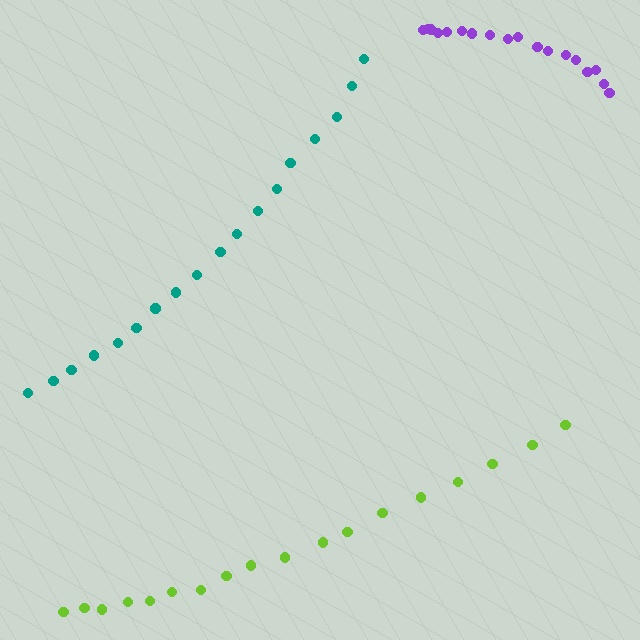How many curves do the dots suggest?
There are 3 distinct paths.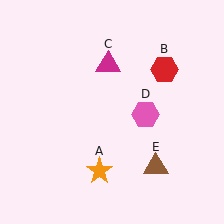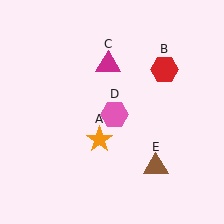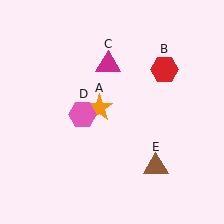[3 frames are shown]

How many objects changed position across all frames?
2 objects changed position: orange star (object A), pink hexagon (object D).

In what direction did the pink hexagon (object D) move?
The pink hexagon (object D) moved left.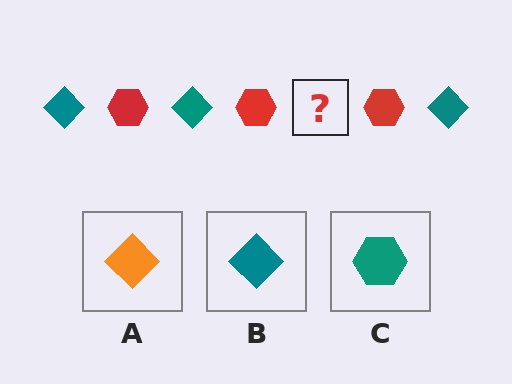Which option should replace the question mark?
Option B.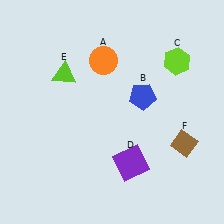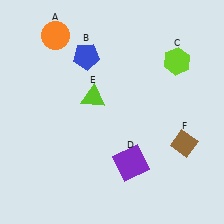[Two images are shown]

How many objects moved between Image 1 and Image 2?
3 objects moved between the two images.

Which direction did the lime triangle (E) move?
The lime triangle (E) moved right.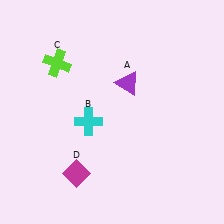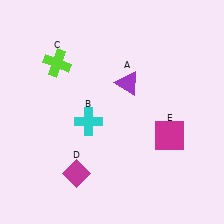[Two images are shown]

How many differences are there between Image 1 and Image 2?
There is 1 difference between the two images.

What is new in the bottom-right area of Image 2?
A magenta square (E) was added in the bottom-right area of Image 2.